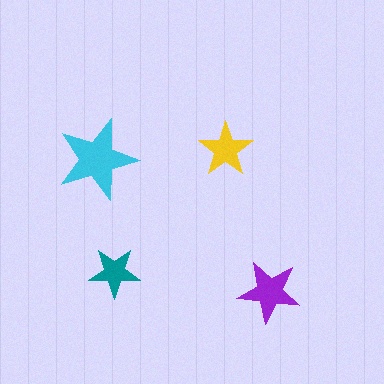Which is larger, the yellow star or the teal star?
The yellow one.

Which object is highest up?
The yellow star is topmost.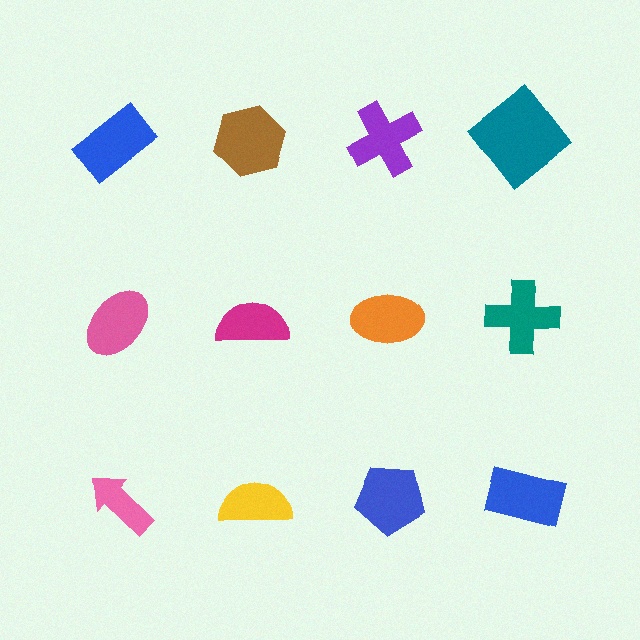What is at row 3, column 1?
A pink arrow.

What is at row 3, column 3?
A blue pentagon.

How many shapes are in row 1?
4 shapes.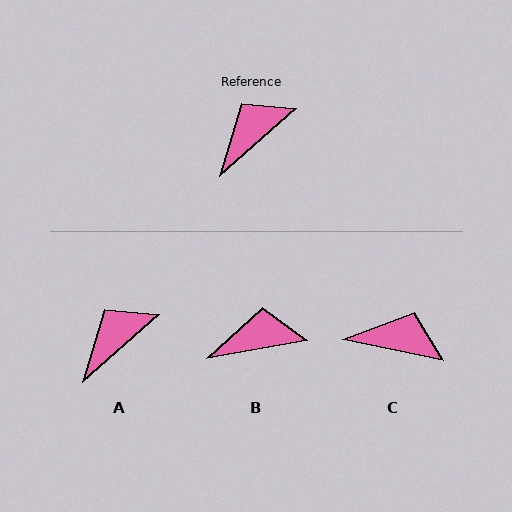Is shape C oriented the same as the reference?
No, it is off by about 53 degrees.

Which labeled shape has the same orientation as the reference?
A.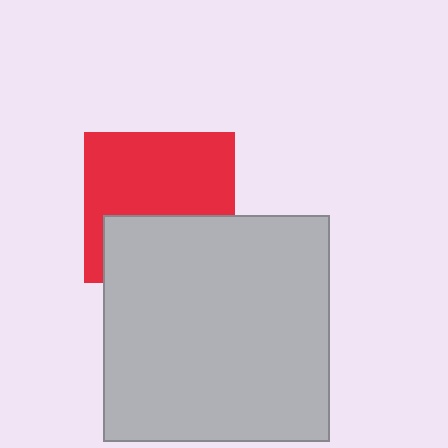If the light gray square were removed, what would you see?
You would see the complete red square.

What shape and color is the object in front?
The object in front is a light gray square.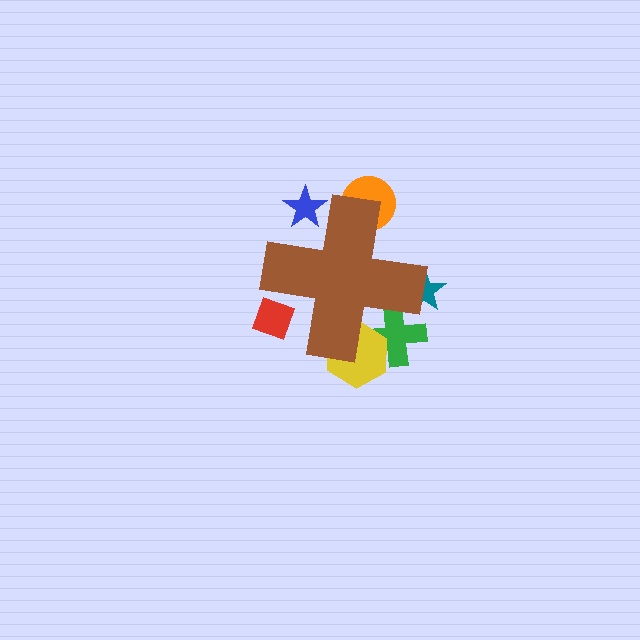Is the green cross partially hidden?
Yes, the green cross is partially hidden behind the brown cross.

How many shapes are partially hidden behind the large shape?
6 shapes are partially hidden.